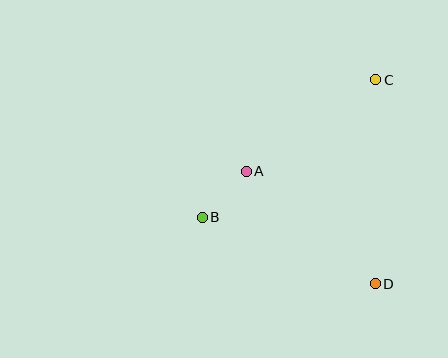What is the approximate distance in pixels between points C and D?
The distance between C and D is approximately 204 pixels.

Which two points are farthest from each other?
Points B and C are farthest from each other.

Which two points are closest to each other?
Points A and B are closest to each other.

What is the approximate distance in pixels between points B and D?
The distance between B and D is approximately 186 pixels.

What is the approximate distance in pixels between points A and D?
The distance between A and D is approximately 172 pixels.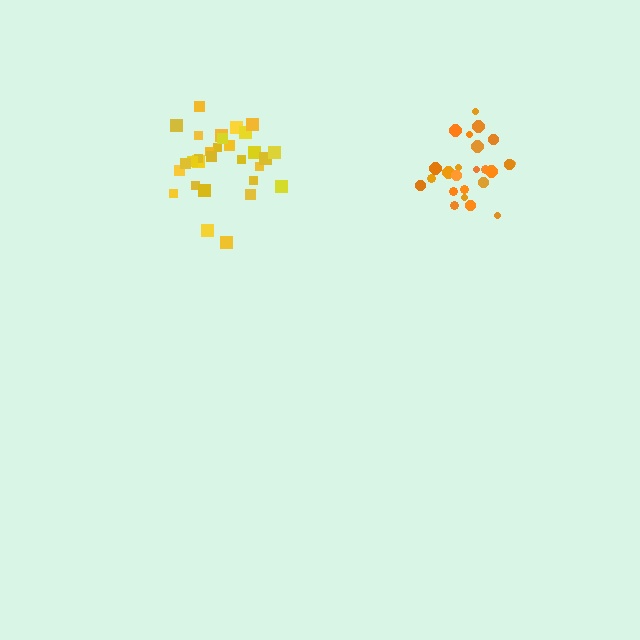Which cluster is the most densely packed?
Yellow.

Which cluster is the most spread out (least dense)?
Orange.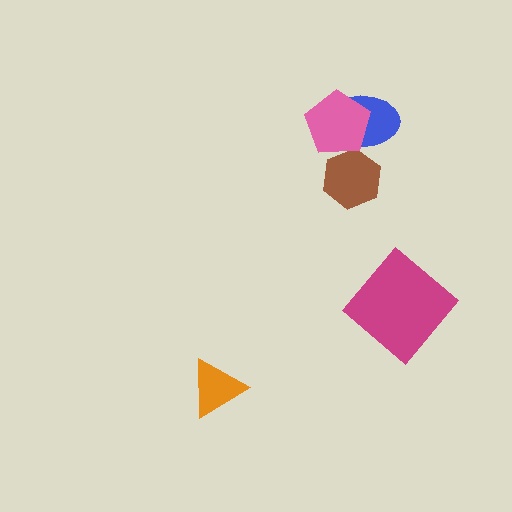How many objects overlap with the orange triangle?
0 objects overlap with the orange triangle.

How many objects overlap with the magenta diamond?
0 objects overlap with the magenta diamond.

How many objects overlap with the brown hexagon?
2 objects overlap with the brown hexagon.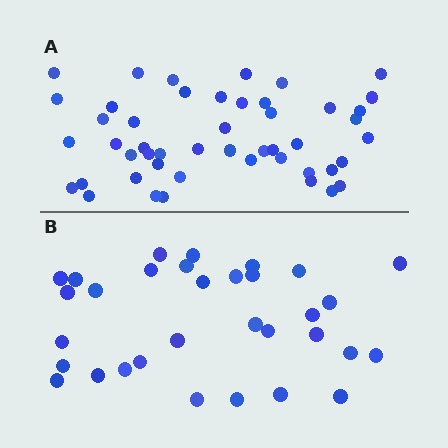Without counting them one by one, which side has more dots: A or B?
Region A (the top region) has more dots.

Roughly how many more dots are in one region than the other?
Region A has approximately 15 more dots than region B.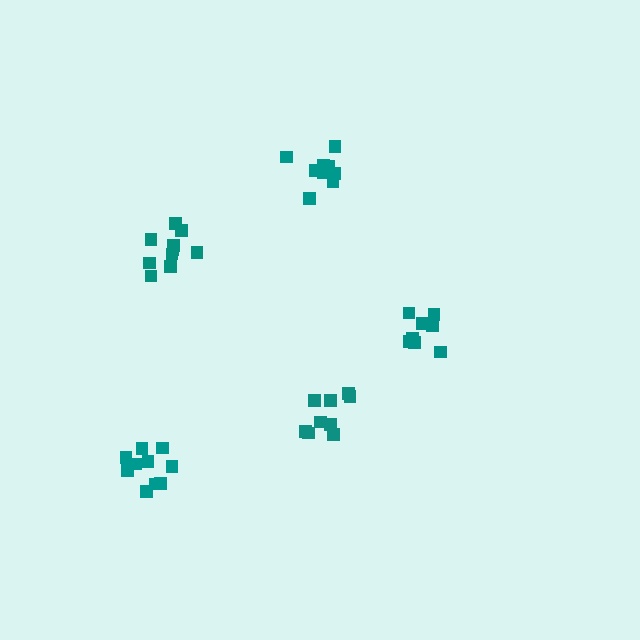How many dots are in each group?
Group 1: 9 dots, Group 2: 8 dots, Group 3: 9 dots, Group 4: 10 dots, Group 5: 10 dots (46 total).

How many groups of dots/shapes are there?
There are 5 groups.